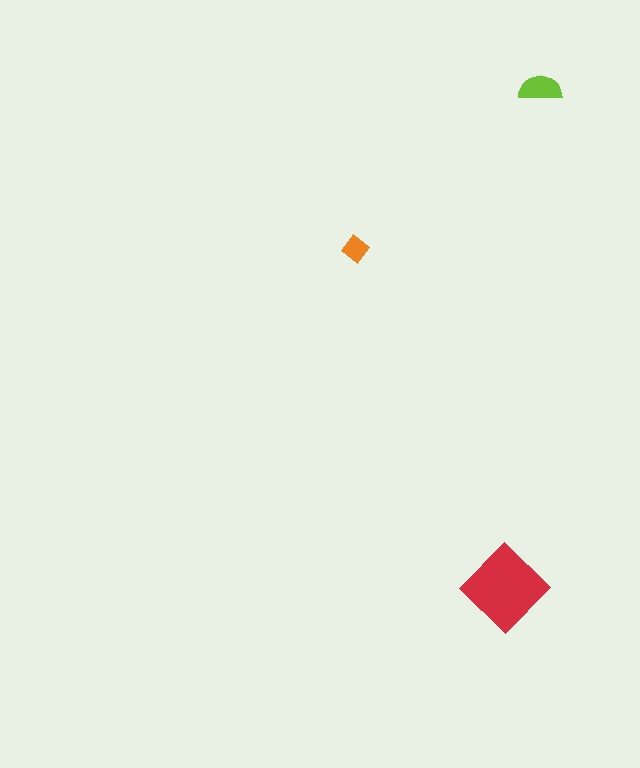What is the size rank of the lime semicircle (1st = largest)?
2nd.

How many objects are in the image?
There are 3 objects in the image.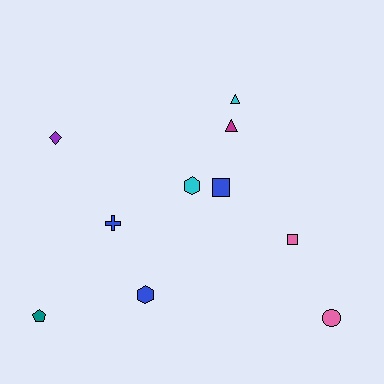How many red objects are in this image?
There are no red objects.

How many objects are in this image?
There are 10 objects.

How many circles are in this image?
There is 1 circle.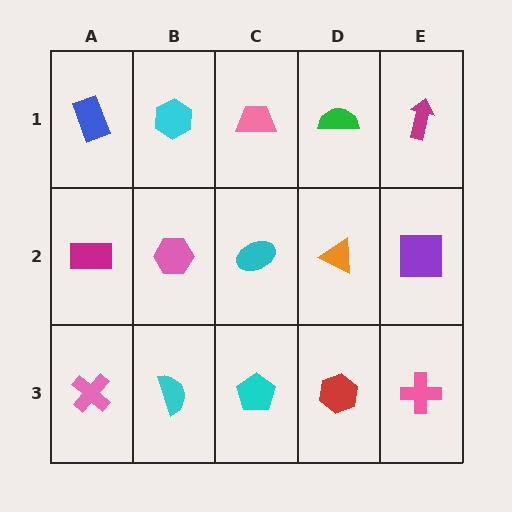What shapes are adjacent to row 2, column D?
A green semicircle (row 1, column D), a red hexagon (row 3, column D), a cyan ellipse (row 2, column C), a purple square (row 2, column E).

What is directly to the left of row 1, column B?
A blue rectangle.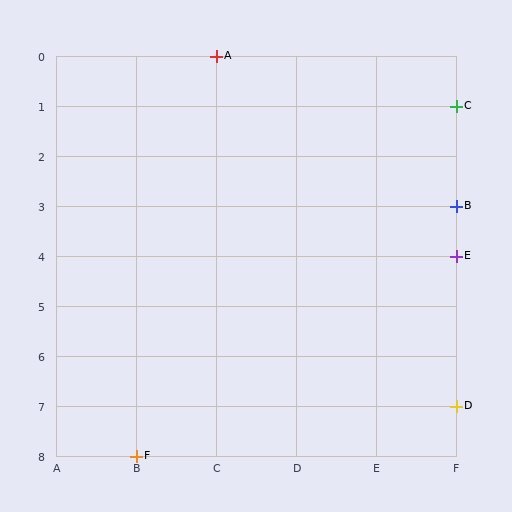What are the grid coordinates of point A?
Point A is at grid coordinates (C, 0).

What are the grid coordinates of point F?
Point F is at grid coordinates (B, 8).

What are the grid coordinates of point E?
Point E is at grid coordinates (F, 4).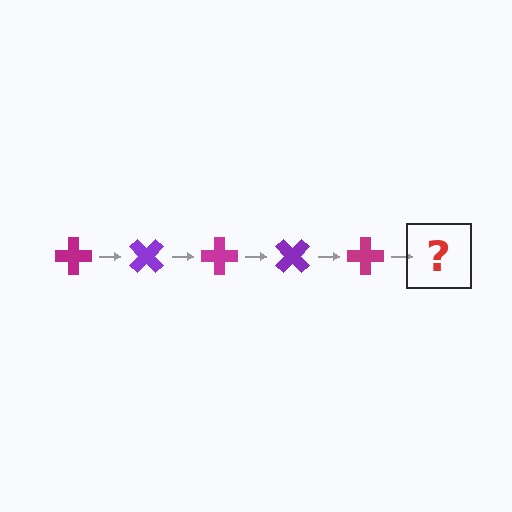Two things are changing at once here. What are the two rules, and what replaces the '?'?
The two rules are that it rotates 45 degrees each step and the color cycles through magenta and purple. The '?' should be a purple cross, rotated 225 degrees from the start.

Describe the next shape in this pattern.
It should be a purple cross, rotated 225 degrees from the start.